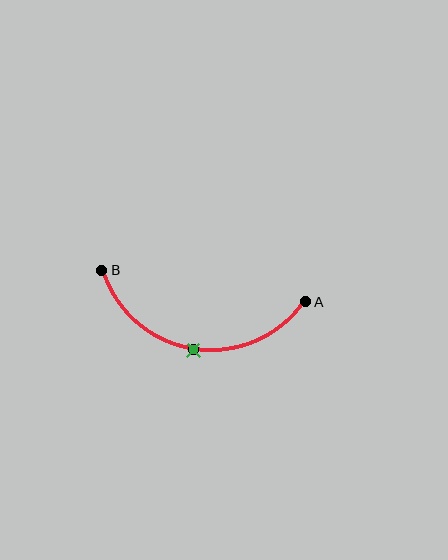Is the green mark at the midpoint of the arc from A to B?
Yes. The green mark lies on the arc at equal arc-length from both A and B — it is the arc midpoint.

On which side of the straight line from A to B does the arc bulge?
The arc bulges below the straight line connecting A and B.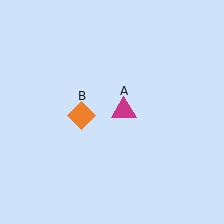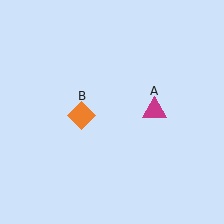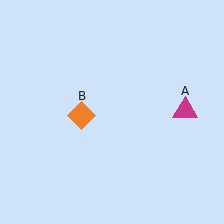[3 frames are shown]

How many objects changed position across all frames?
1 object changed position: magenta triangle (object A).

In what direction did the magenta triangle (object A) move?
The magenta triangle (object A) moved right.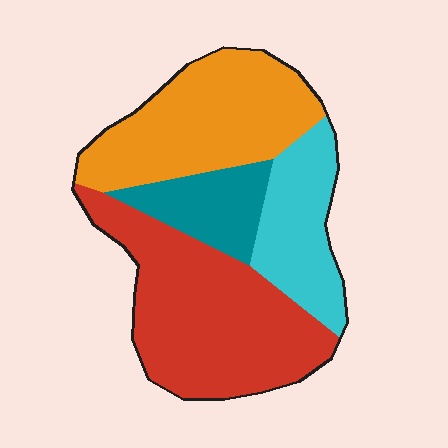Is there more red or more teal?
Red.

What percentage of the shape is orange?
Orange covers 31% of the shape.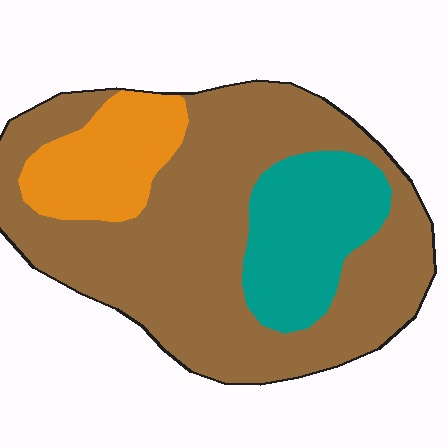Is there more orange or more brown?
Brown.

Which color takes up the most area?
Brown, at roughly 65%.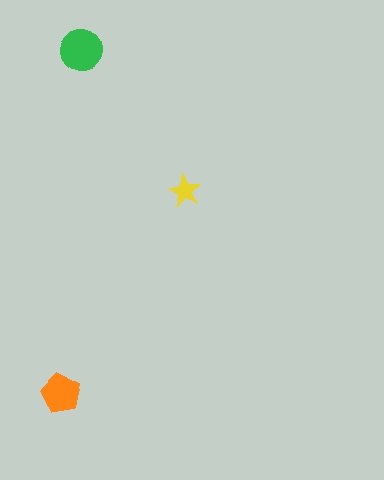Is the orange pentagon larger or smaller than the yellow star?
Larger.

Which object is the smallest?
The yellow star.